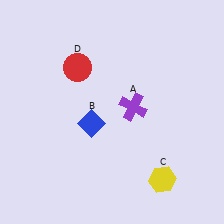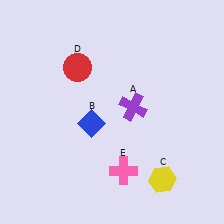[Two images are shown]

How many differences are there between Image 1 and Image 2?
There is 1 difference between the two images.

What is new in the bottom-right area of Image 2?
A pink cross (E) was added in the bottom-right area of Image 2.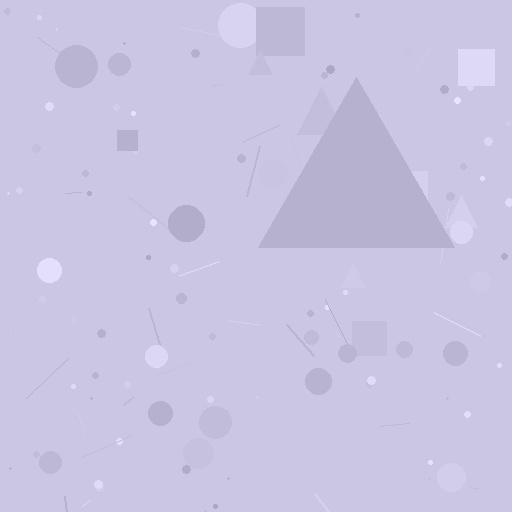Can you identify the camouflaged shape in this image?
The camouflaged shape is a triangle.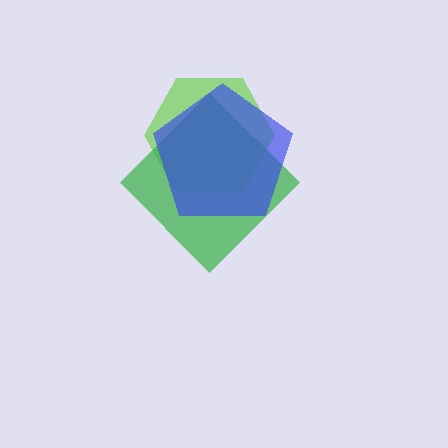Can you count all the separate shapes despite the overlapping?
Yes, there are 3 separate shapes.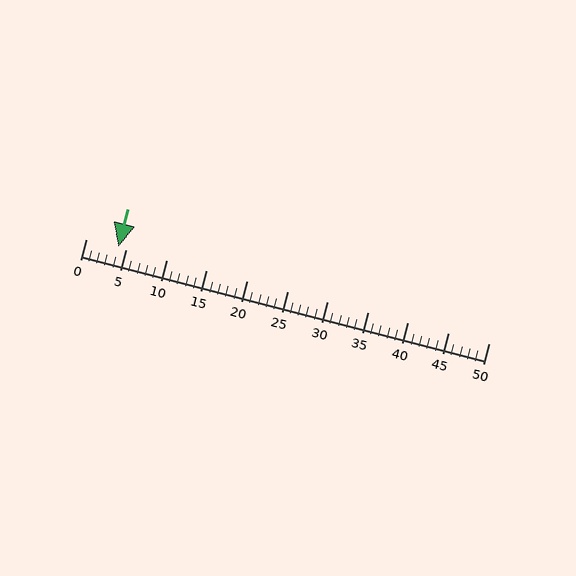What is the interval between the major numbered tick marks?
The major tick marks are spaced 5 units apart.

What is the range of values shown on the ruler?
The ruler shows values from 0 to 50.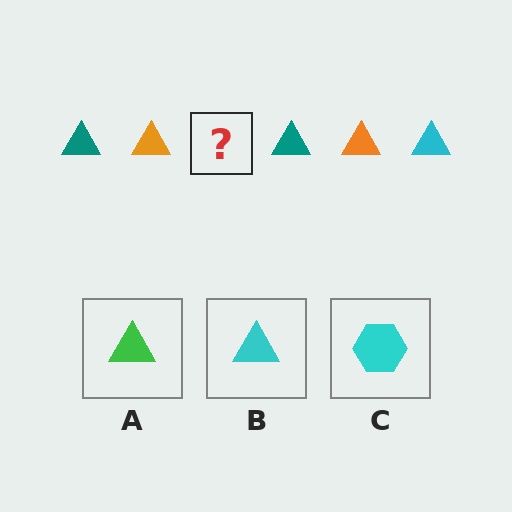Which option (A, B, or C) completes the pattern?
B.